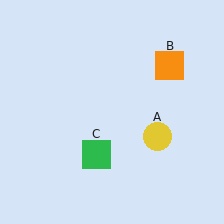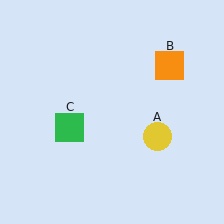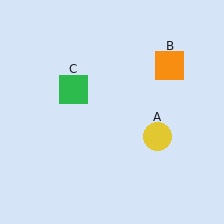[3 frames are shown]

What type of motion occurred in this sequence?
The green square (object C) rotated clockwise around the center of the scene.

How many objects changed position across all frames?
1 object changed position: green square (object C).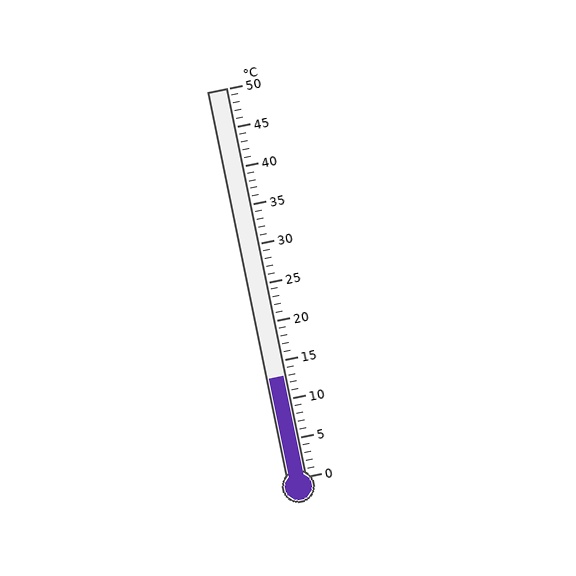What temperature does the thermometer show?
The thermometer shows approximately 13°C.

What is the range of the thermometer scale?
The thermometer scale ranges from 0°C to 50°C.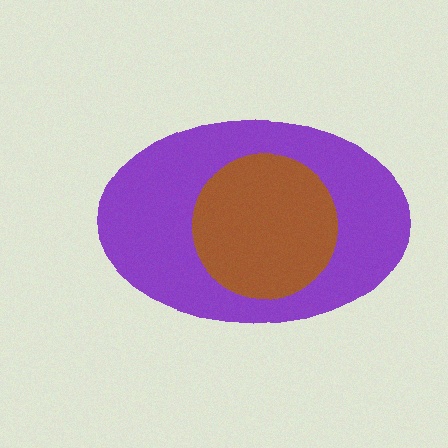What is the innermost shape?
The brown circle.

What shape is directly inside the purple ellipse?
The brown circle.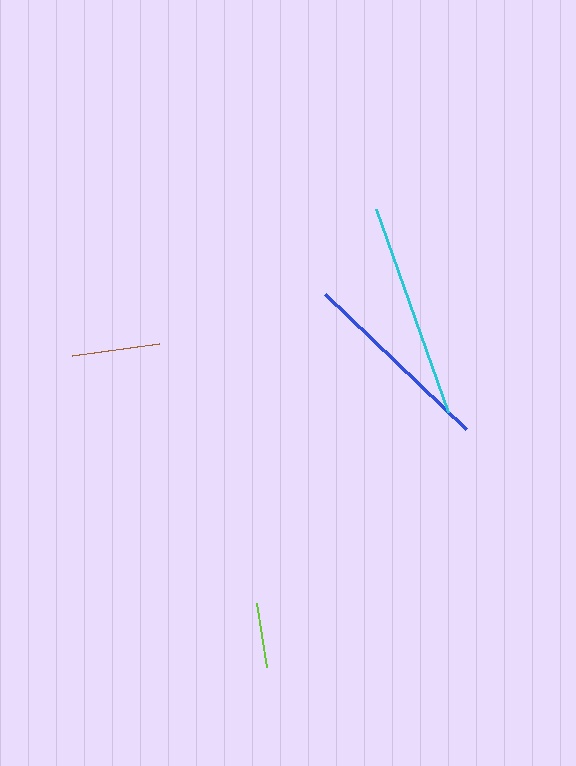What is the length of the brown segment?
The brown segment is approximately 88 pixels long.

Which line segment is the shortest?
The lime line is the shortest at approximately 65 pixels.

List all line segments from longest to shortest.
From longest to shortest: cyan, blue, brown, lime.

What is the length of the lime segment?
The lime segment is approximately 65 pixels long.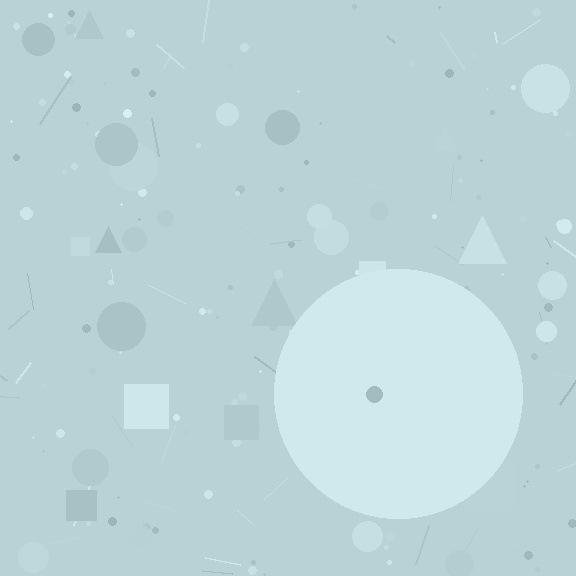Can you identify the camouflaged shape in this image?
The camouflaged shape is a circle.